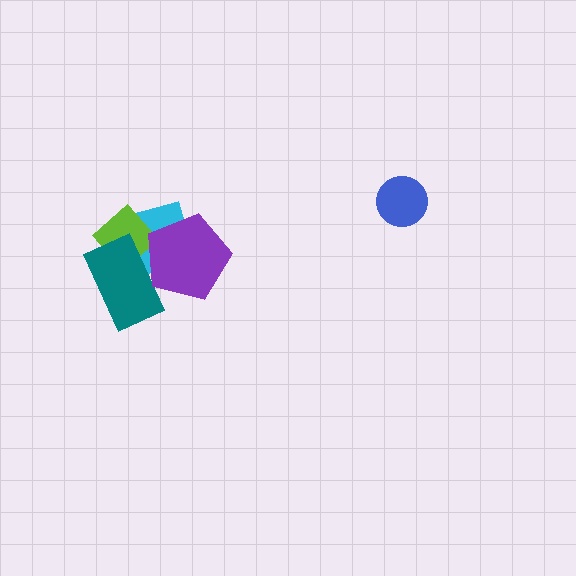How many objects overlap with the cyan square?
3 objects overlap with the cyan square.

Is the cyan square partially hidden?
Yes, it is partially covered by another shape.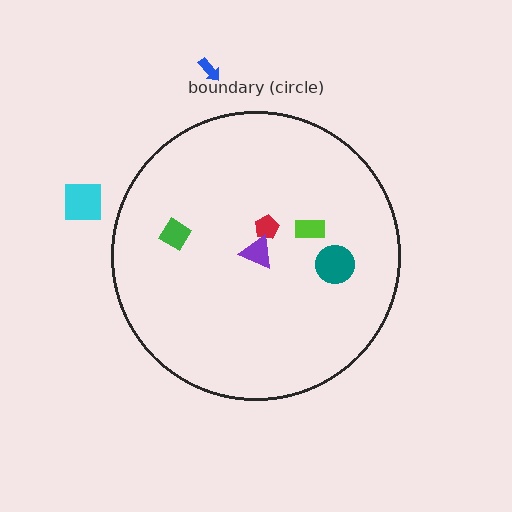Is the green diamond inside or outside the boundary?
Inside.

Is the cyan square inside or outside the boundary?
Outside.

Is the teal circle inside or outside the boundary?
Inside.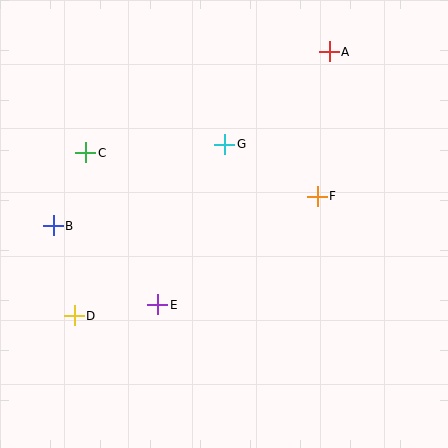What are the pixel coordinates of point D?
Point D is at (74, 316).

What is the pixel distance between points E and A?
The distance between E and A is 305 pixels.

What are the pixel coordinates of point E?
Point E is at (158, 305).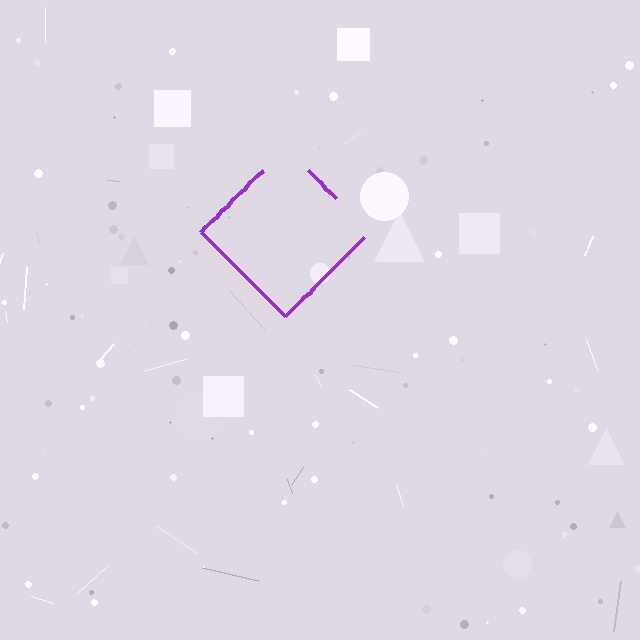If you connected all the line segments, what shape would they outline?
They would outline a diamond.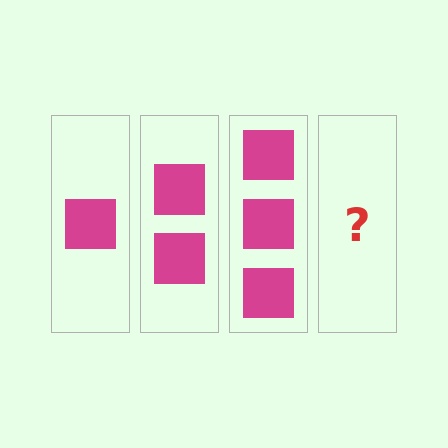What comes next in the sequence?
The next element should be 4 squares.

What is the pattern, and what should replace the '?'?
The pattern is that each step adds one more square. The '?' should be 4 squares.